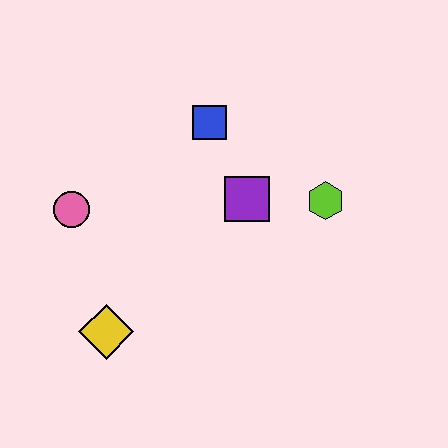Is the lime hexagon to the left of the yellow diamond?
No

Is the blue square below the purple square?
No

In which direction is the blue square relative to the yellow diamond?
The blue square is above the yellow diamond.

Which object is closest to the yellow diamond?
The pink circle is closest to the yellow diamond.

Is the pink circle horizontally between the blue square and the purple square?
No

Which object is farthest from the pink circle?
The lime hexagon is farthest from the pink circle.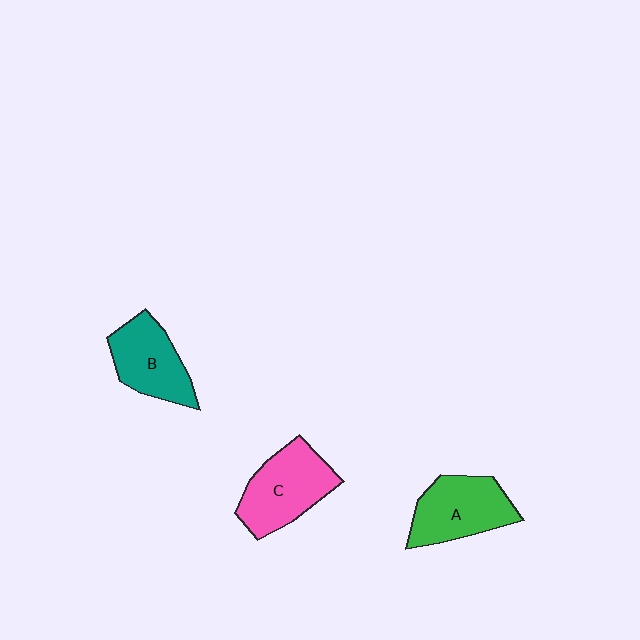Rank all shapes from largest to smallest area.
From largest to smallest: C (pink), A (green), B (teal).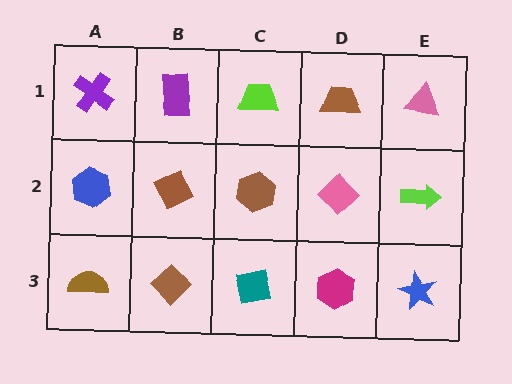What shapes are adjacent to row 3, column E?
A lime arrow (row 2, column E), a magenta hexagon (row 3, column D).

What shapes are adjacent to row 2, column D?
A brown trapezoid (row 1, column D), a magenta hexagon (row 3, column D), a brown hexagon (row 2, column C), a lime arrow (row 2, column E).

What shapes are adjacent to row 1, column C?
A brown hexagon (row 2, column C), a purple rectangle (row 1, column B), a brown trapezoid (row 1, column D).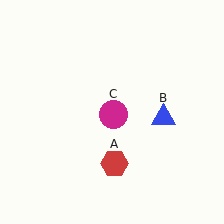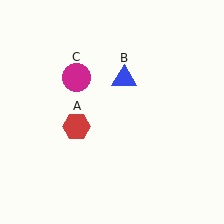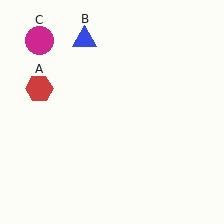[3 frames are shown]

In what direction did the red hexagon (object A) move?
The red hexagon (object A) moved up and to the left.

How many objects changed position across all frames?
3 objects changed position: red hexagon (object A), blue triangle (object B), magenta circle (object C).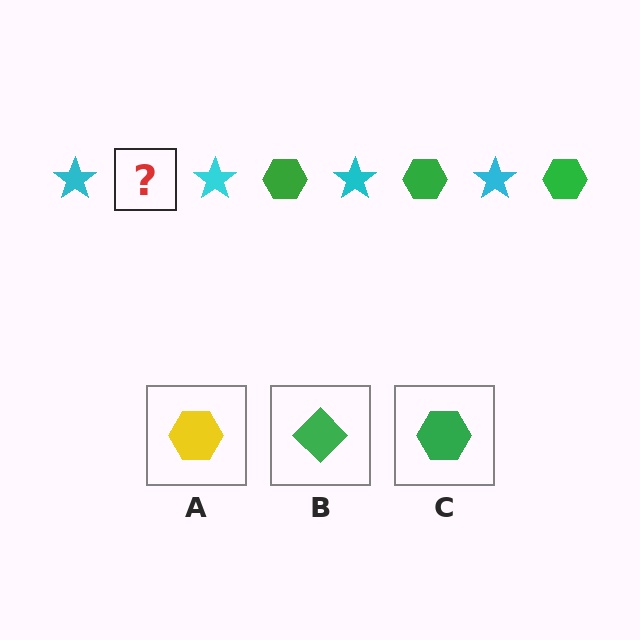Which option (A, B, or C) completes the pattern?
C.